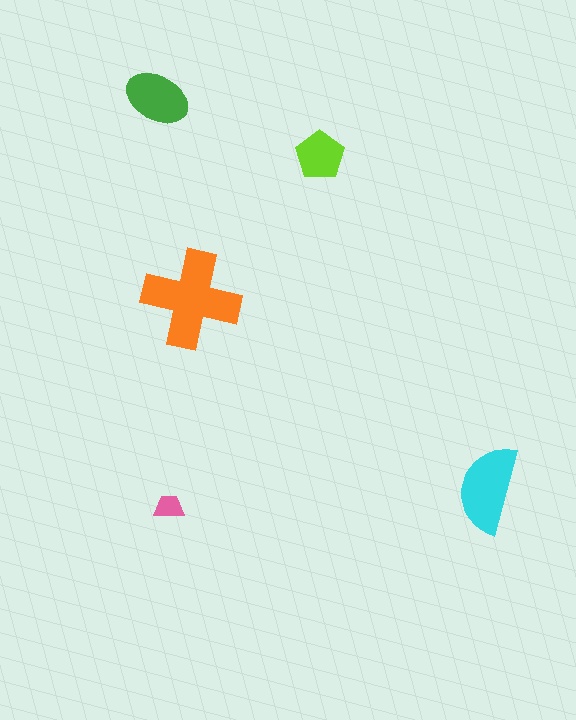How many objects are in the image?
There are 5 objects in the image.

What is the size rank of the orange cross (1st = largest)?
1st.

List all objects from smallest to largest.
The pink trapezoid, the lime pentagon, the green ellipse, the cyan semicircle, the orange cross.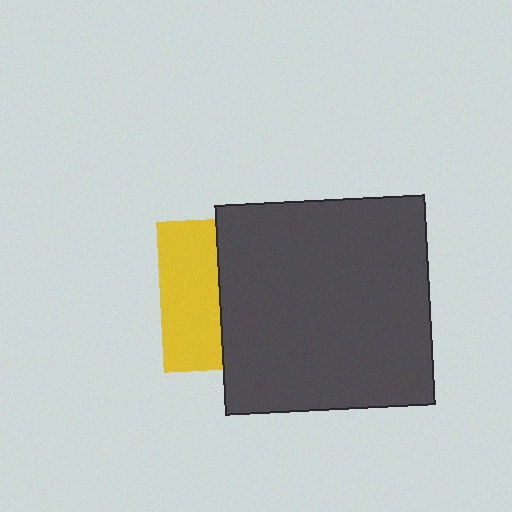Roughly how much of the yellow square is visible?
A small part of it is visible (roughly 39%).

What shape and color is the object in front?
The object in front is a dark gray square.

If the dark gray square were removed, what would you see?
You would see the complete yellow square.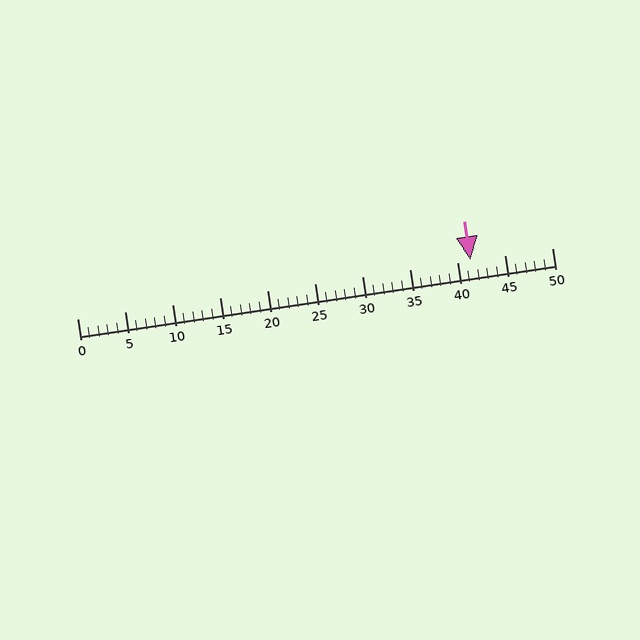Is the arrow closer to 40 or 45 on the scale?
The arrow is closer to 40.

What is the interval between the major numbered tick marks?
The major tick marks are spaced 5 units apart.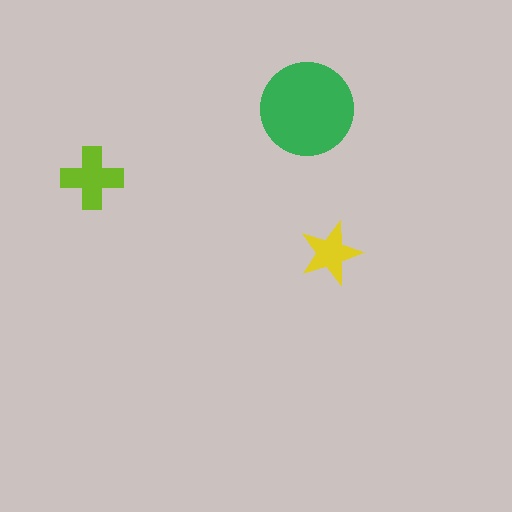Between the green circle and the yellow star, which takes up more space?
The green circle.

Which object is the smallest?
The yellow star.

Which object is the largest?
The green circle.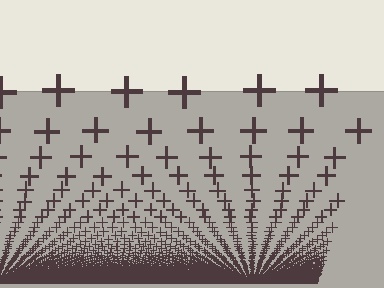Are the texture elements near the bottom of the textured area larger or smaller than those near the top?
Smaller. The gradient is inverted — elements near the bottom are smaller and denser.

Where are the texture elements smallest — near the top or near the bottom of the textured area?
Near the bottom.